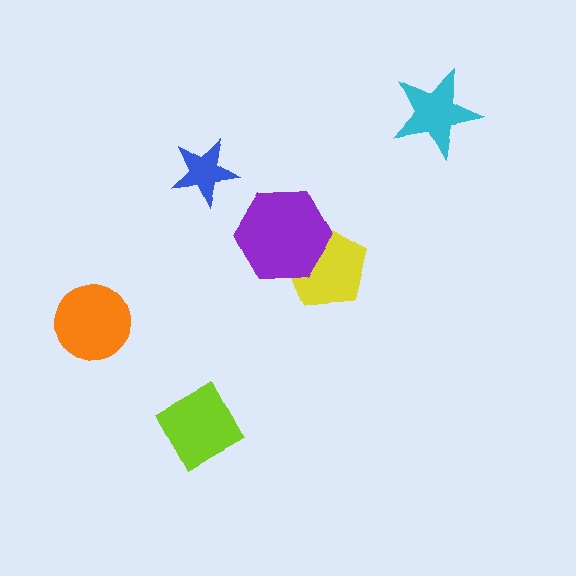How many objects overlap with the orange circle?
0 objects overlap with the orange circle.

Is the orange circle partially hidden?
No, no other shape covers it.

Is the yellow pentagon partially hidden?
Yes, it is partially covered by another shape.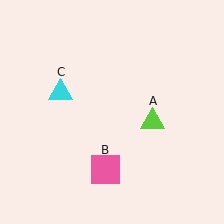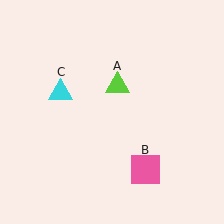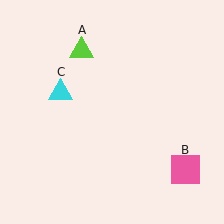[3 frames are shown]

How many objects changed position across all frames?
2 objects changed position: lime triangle (object A), pink square (object B).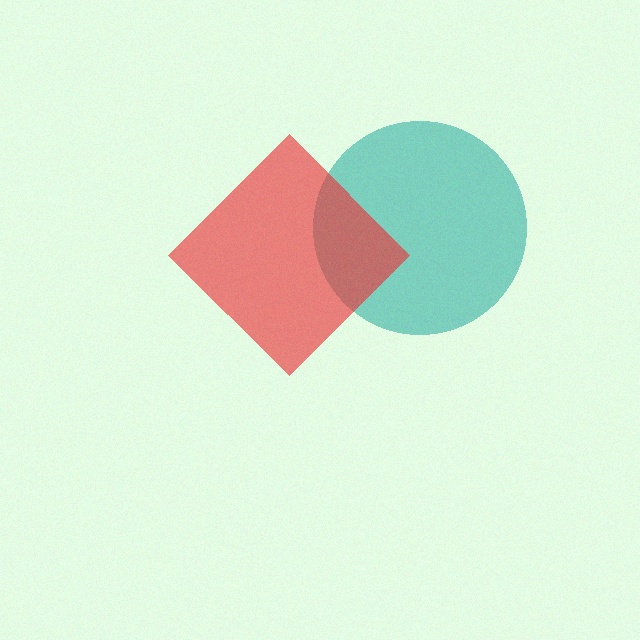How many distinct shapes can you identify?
There are 2 distinct shapes: a teal circle, a red diamond.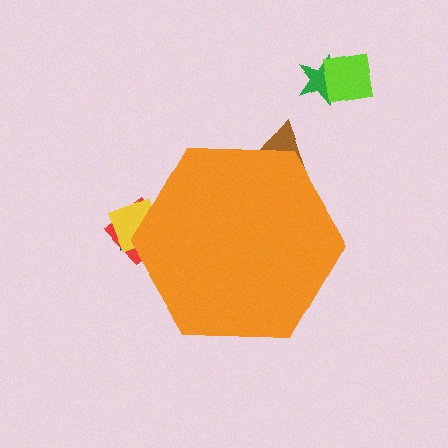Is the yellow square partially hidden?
Yes, the yellow square is partially hidden behind the orange hexagon.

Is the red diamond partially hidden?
Yes, the red diamond is partially hidden behind the orange hexagon.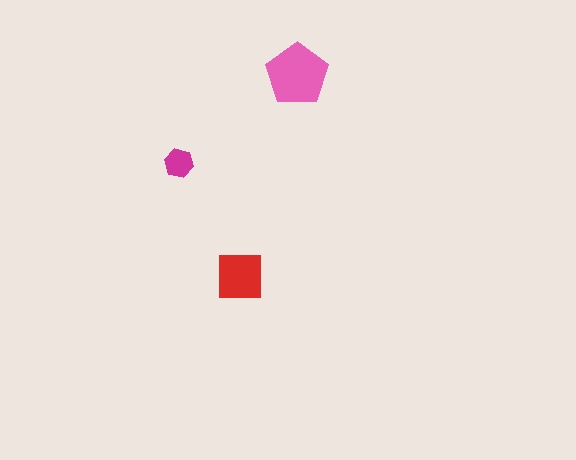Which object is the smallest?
The magenta hexagon.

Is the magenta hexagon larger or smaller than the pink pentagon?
Smaller.